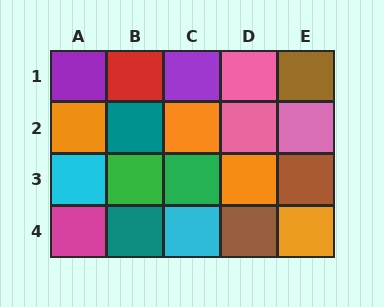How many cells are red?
1 cell is red.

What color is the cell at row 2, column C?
Orange.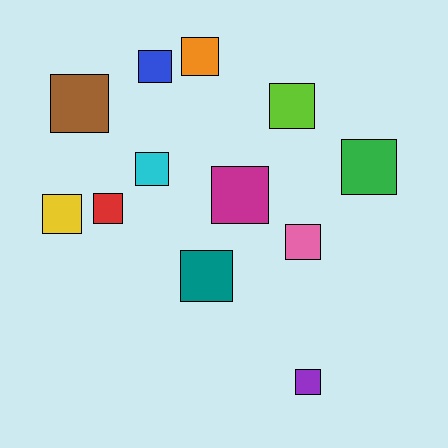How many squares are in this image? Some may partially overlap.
There are 12 squares.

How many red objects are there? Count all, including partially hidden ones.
There is 1 red object.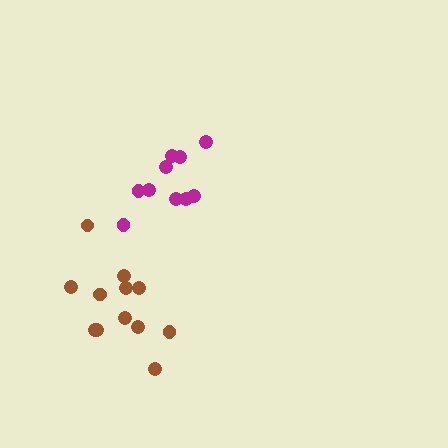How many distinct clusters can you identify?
There are 2 distinct clusters.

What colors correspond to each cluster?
The clusters are colored: brown, magenta.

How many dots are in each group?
Group 1: 12 dots, Group 2: 10 dots (22 total).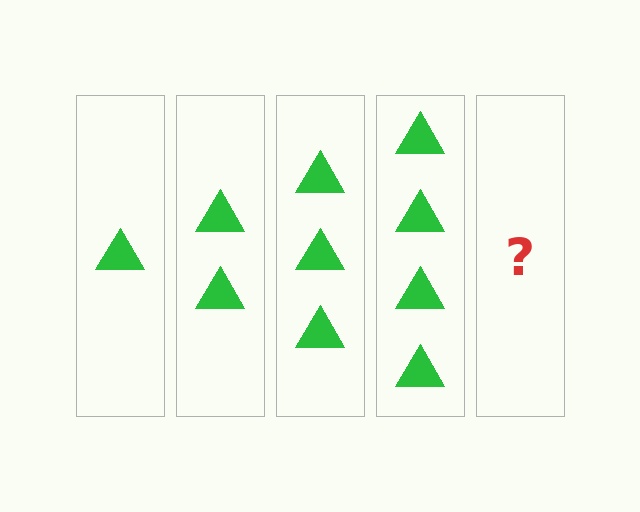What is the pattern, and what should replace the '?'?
The pattern is that each step adds one more triangle. The '?' should be 5 triangles.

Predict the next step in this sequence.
The next step is 5 triangles.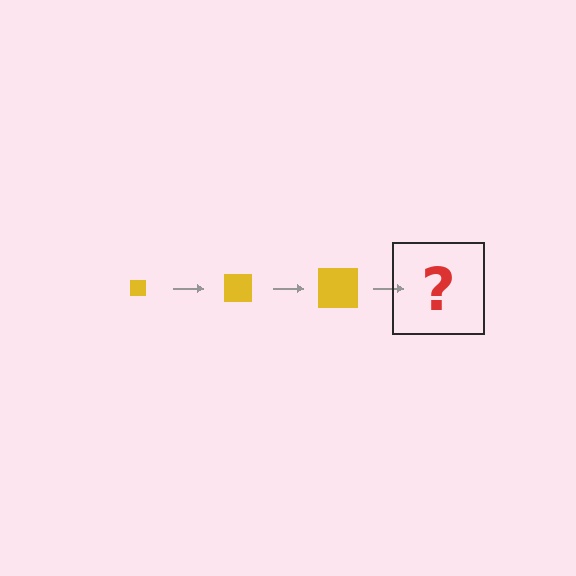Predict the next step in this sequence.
The next step is a yellow square, larger than the previous one.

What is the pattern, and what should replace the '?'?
The pattern is that the square gets progressively larger each step. The '?' should be a yellow square, larger than the previous one.